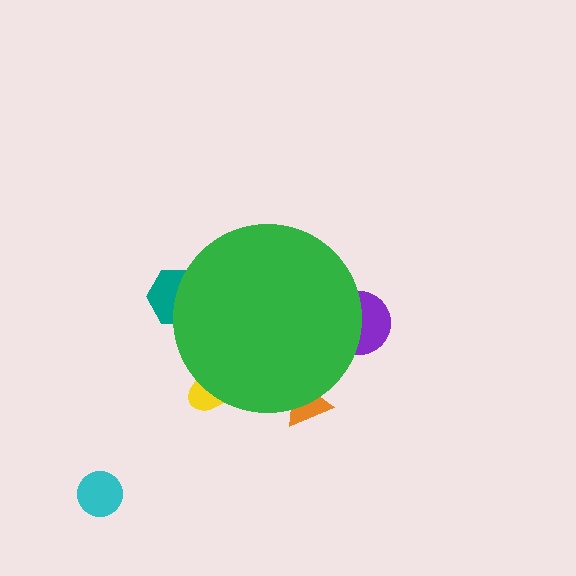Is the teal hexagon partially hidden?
Yes, the teal hexagon is partially hidden behind the green circle.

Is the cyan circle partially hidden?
No, the cyan circle is fully visible.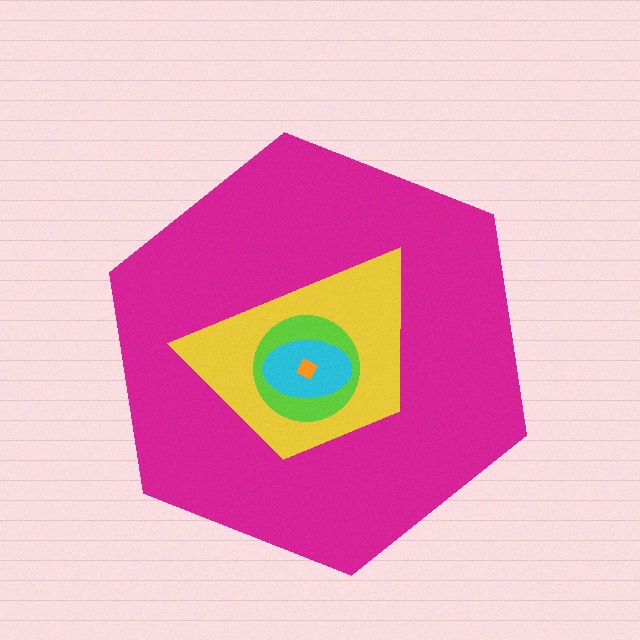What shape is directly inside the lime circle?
The cyan ellipse.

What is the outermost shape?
The magenta hexagon.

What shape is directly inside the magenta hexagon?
The yellow trapezoid.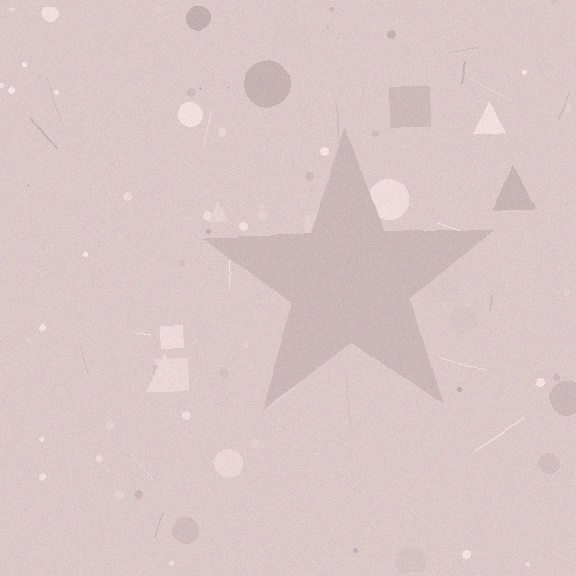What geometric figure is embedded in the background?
A star is embedded in the background.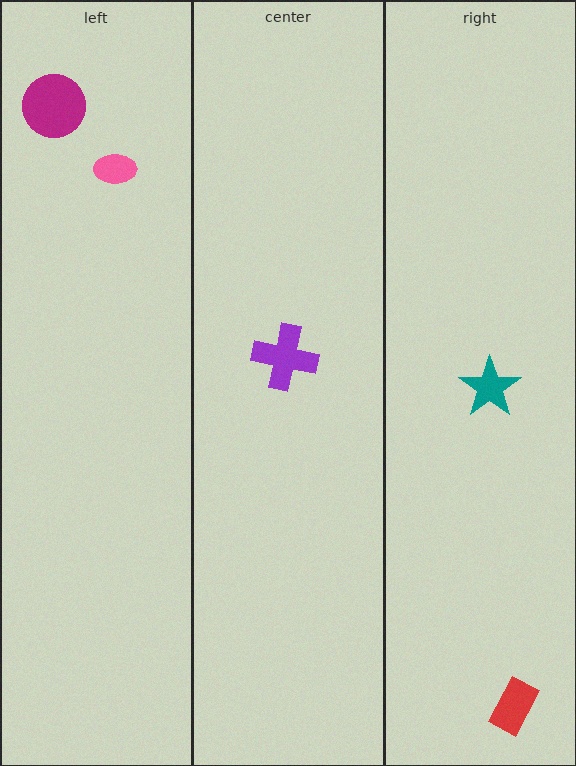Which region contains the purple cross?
The center region.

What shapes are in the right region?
The red rectangle, the teal star.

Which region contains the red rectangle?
The right region.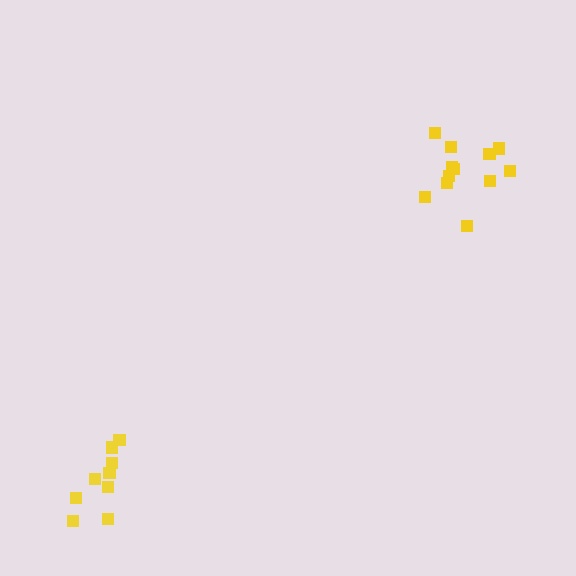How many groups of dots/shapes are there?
There are 2 groups.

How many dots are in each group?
Group 1: 9 dots, Group 2: 12 dots (21 total).